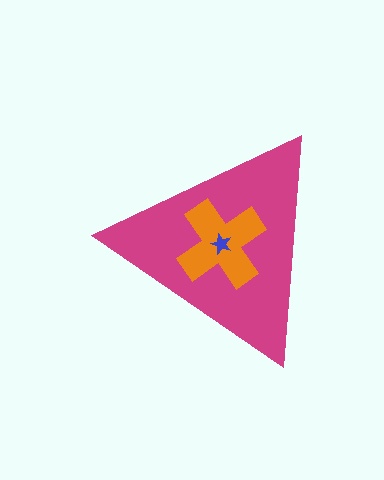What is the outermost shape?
The magenta triangle.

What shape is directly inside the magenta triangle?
The orange cross.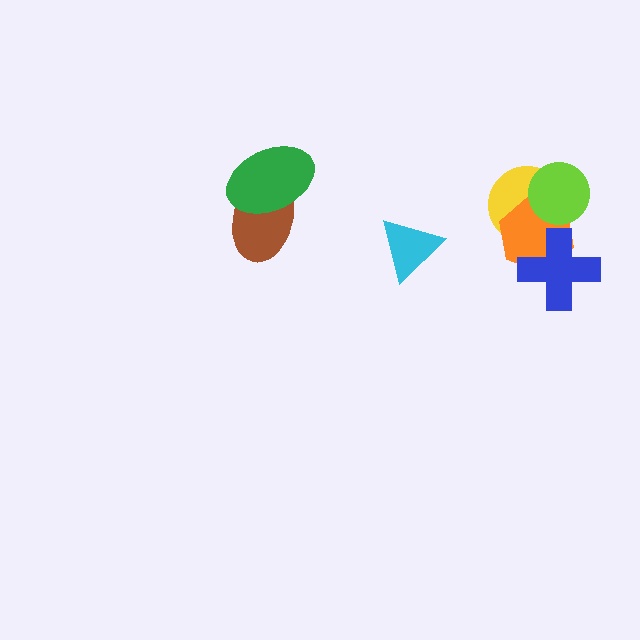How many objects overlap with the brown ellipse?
1 object overlaps with the brown ellipse.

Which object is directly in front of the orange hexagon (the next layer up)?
The lime circle is directly in front of the orange hexagon.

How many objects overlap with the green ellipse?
1 object overlaps with the green ellipse.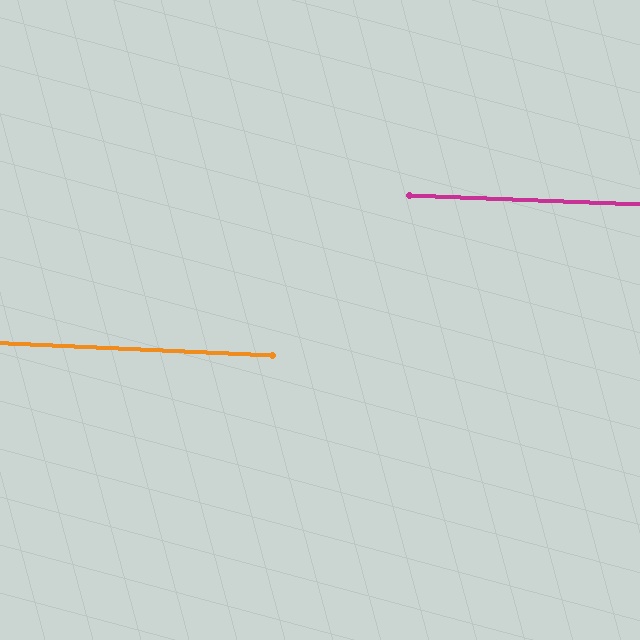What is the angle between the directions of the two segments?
Approximately 0 degrees.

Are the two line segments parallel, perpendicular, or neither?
Parallel — their directions differ by only 0.3°.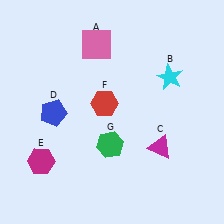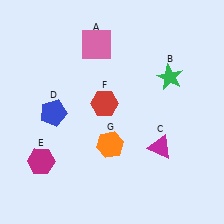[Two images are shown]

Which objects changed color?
B changed from cyan to green. G changed from green to orange.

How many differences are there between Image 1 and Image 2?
There are 2 differences between the two images.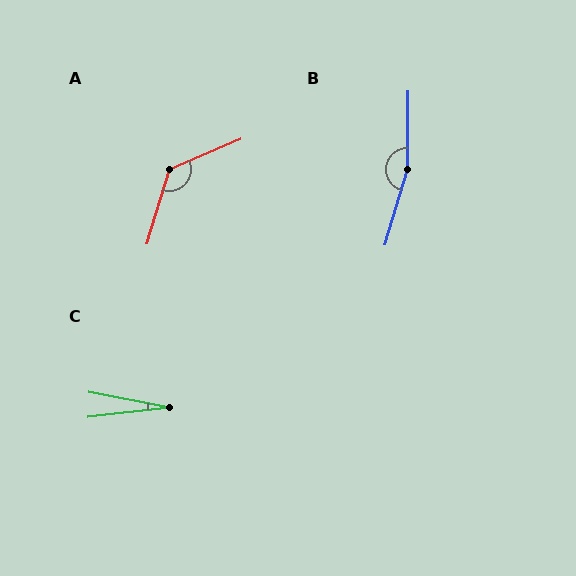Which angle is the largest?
B, at approximately 163 degrees.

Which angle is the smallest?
C, at approximately 18 degrees.